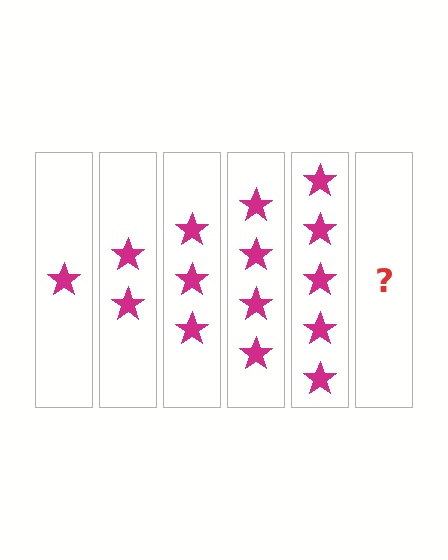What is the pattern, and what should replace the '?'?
The pattern is that each step adds one more star. The '?' should be 6 stars.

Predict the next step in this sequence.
The next step is 6 stars.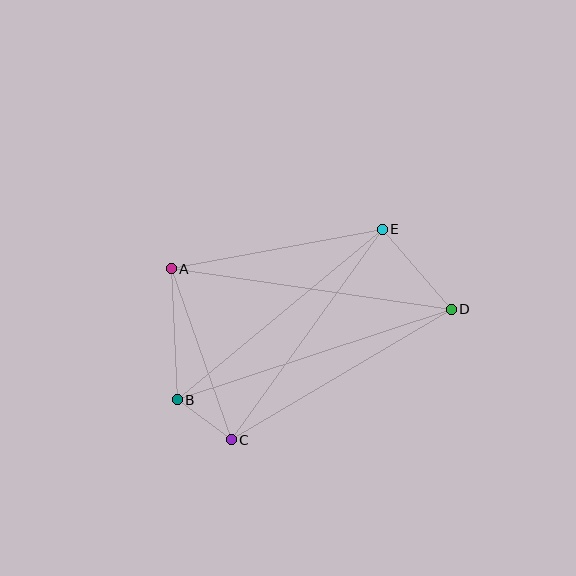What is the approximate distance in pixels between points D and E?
The distance between D and E is approximately 106 pixels.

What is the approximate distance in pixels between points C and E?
The distance between C and E is approximately 259 pixels.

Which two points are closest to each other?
Points B and C are closest to each other.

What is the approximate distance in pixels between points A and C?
The distance between A and C is approximately 181 pixels.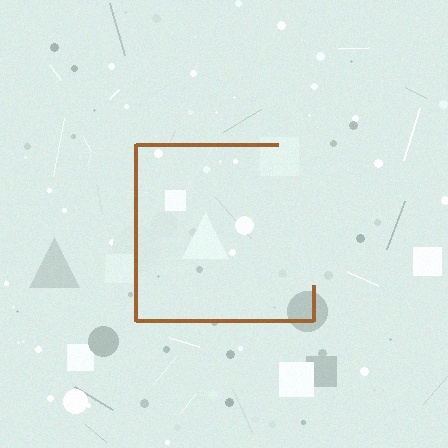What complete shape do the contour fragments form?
The contour fragments form a square.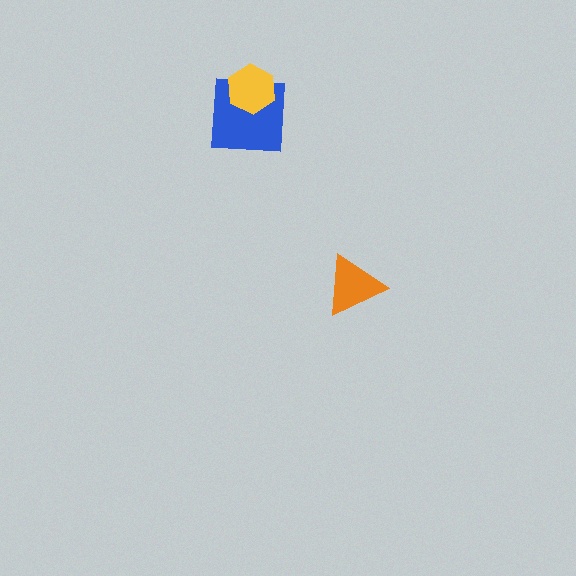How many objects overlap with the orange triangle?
0 objects overlap with the orange triangle.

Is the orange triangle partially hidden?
No, no other shape covers it.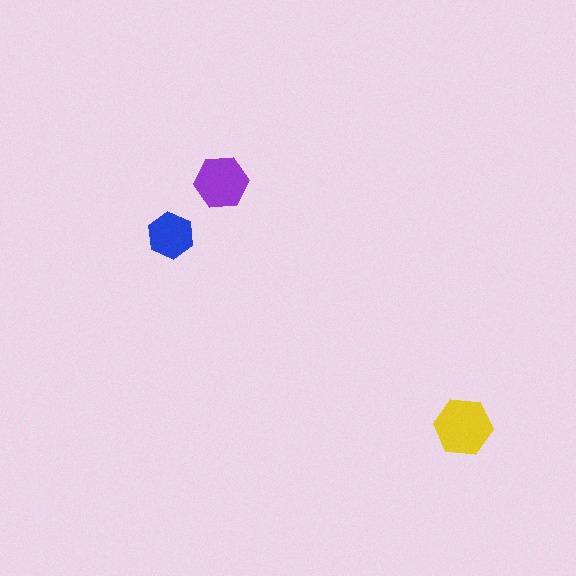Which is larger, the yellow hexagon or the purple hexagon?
The yellow one.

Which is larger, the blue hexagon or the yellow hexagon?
The yellow one.